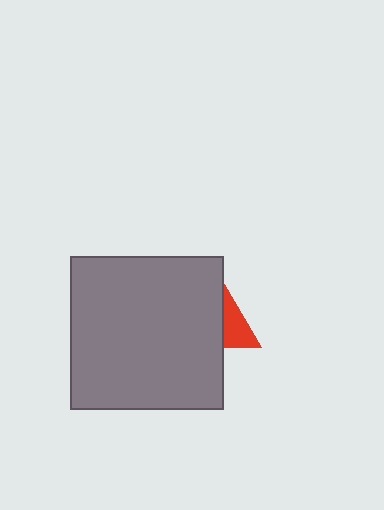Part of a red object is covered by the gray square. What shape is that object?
It is a triangle.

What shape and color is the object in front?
The object in front is a gray square.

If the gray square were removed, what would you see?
You would see the complete red triangle.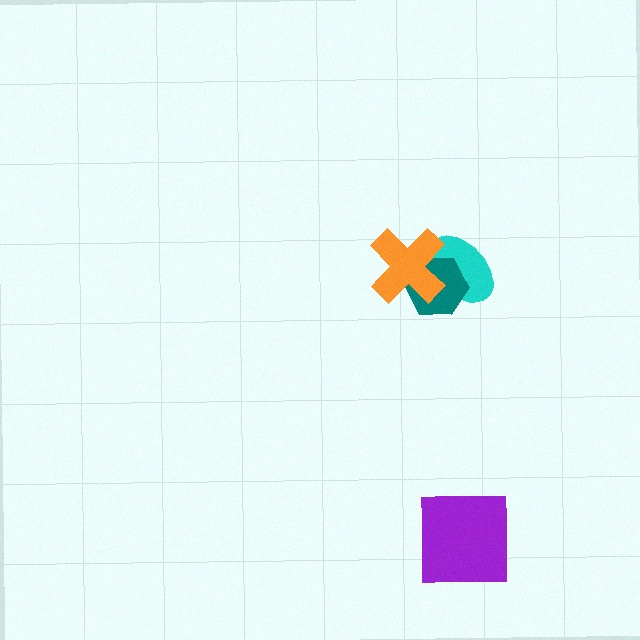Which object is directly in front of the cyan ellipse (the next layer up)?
The teal hexagon is directly in front of the cyan ellipse.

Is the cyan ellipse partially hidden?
Yes, it is partially covered by another shape.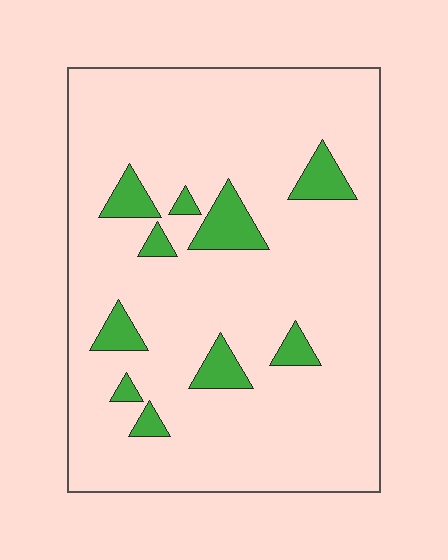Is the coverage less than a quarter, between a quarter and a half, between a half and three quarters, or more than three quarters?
Less than a quarter.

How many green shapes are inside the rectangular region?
10.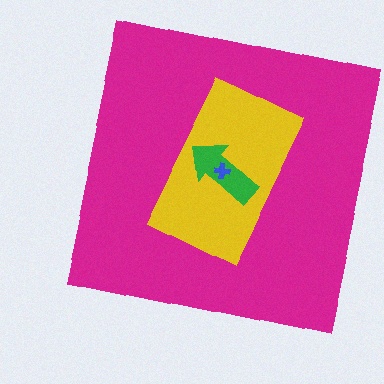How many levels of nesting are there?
4.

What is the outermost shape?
The magenta square.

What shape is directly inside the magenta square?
The yellow rectangle.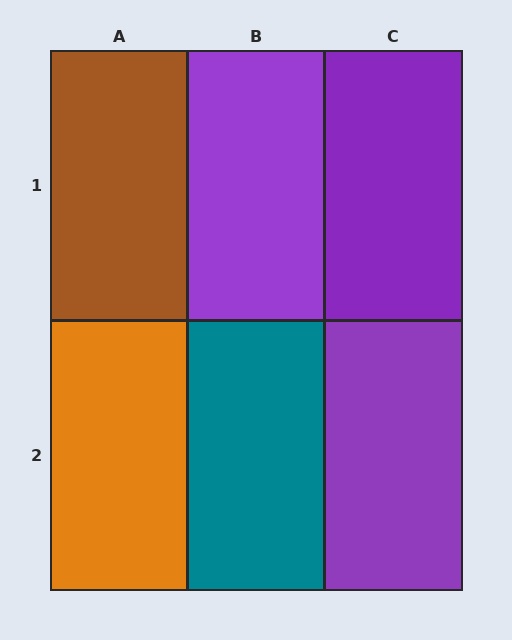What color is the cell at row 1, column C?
Purple.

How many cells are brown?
1 cell is brown.